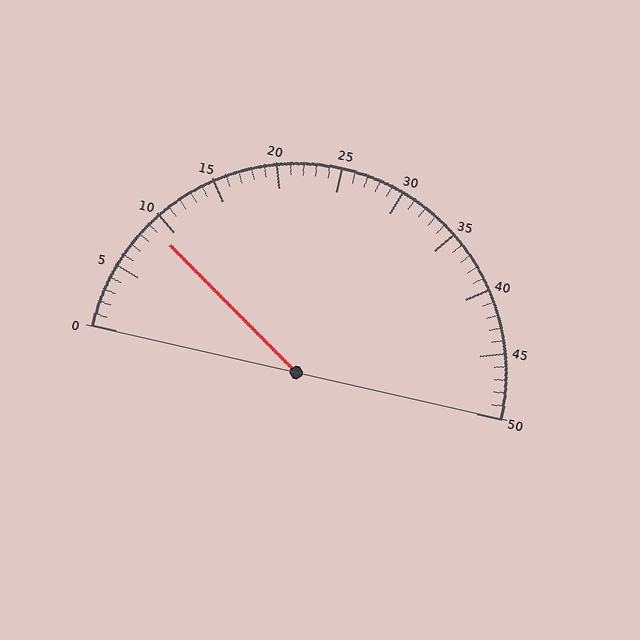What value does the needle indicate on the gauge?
The needle indicates approximately 9.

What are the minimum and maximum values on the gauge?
The gauge ranges from 0 to 50.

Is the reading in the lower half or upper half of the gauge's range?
The reading is in the lower half of the range (0 to 50).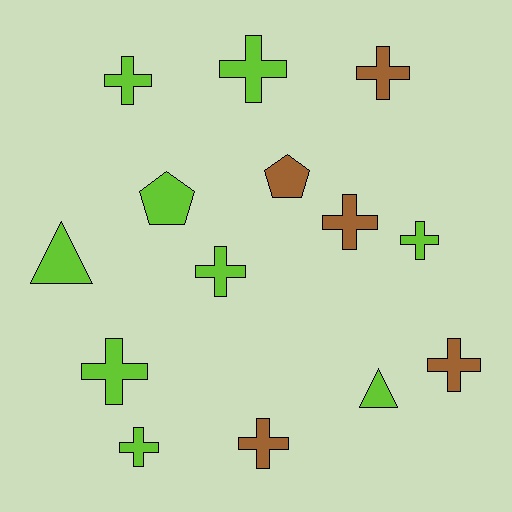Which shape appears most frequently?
Cross, with 10 objects.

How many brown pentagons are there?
There is 1 brown pentagon.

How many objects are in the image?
There are 14 objects.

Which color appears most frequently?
Lime, with 9 objects.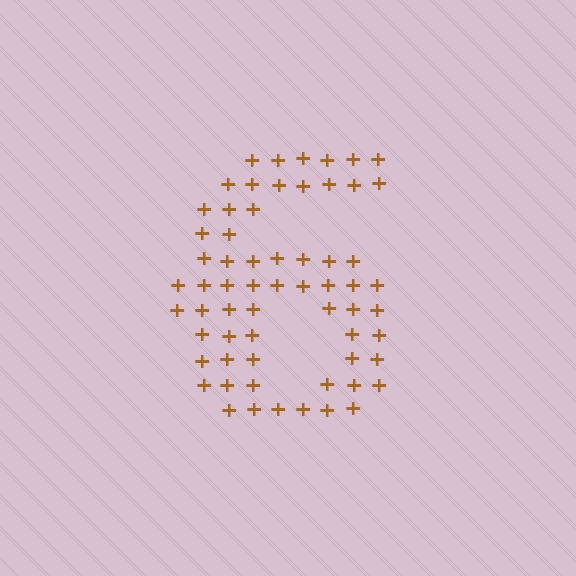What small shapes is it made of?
It is made of small plus signs.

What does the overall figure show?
The overall figure shows the digit 6.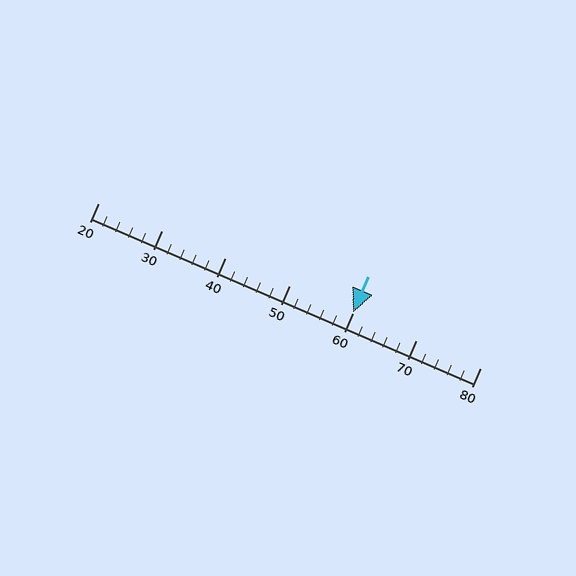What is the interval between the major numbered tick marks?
The major tick marks are spaced 10 units apart.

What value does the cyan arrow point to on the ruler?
The cyan arrow points to approximately 60.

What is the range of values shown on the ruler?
The ruler shows values from 20 to 80.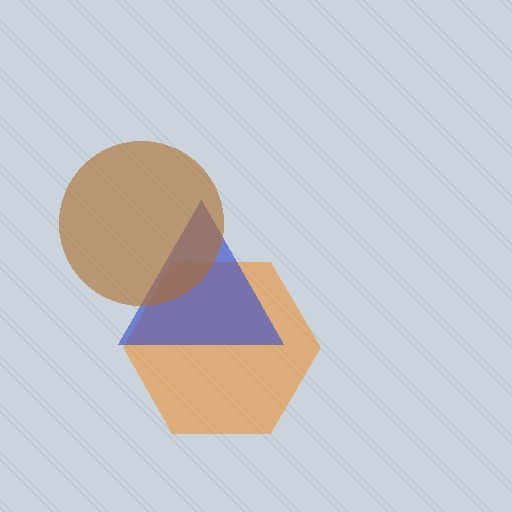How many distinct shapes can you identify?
There are 3 distinct shapes: an orange hexagon, a blue triangle, a brown circle.